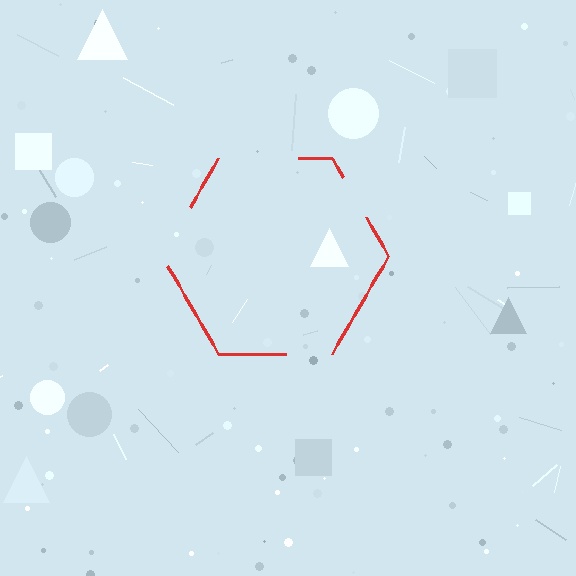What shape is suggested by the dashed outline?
The dashed outline suggests a hexagon.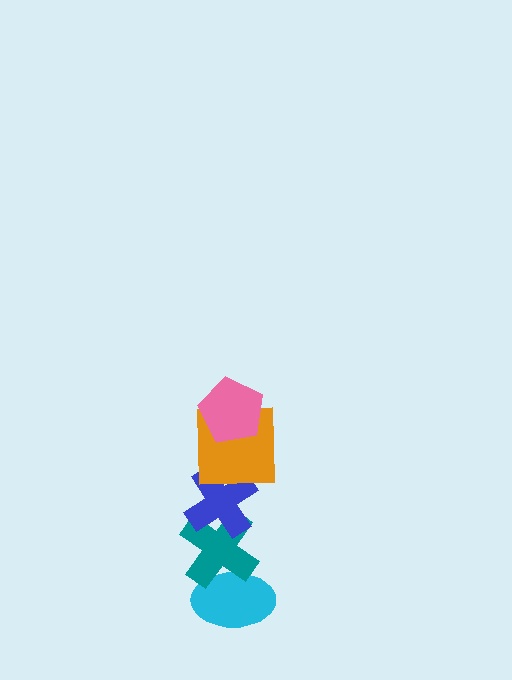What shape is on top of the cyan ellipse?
The teal cross is on top of the cyan ellipse.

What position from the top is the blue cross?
The blue cross is 3rd from the top.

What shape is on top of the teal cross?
The blue cross is on top of the teal cross.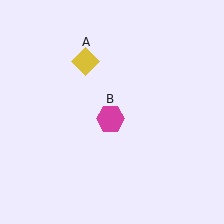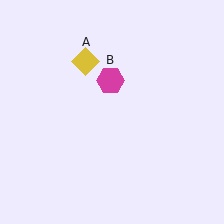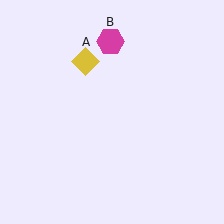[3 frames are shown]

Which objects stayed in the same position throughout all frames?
Yellow diamond (object A) remained stationary.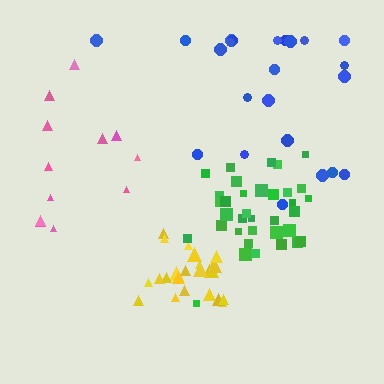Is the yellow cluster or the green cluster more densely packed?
Yellow.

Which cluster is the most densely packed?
Yellow.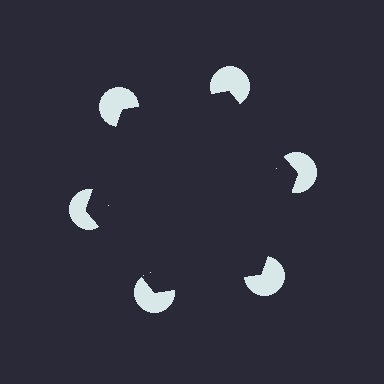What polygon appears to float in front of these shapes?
An illusory hexagon — its edges are inferred from the aligned wedge cuts in the pac-man discs, not physically drawn.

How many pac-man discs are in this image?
There are 6 — one at each vertex of the illusory hexagon.